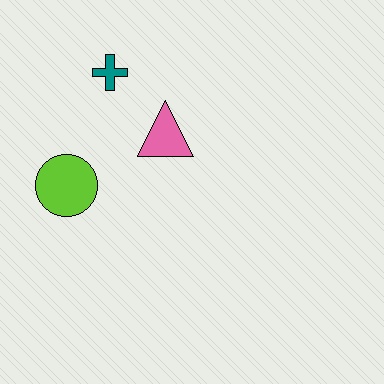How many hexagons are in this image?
There are no hexagons.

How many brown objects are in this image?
There are no brown objects.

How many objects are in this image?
There are 3 objects.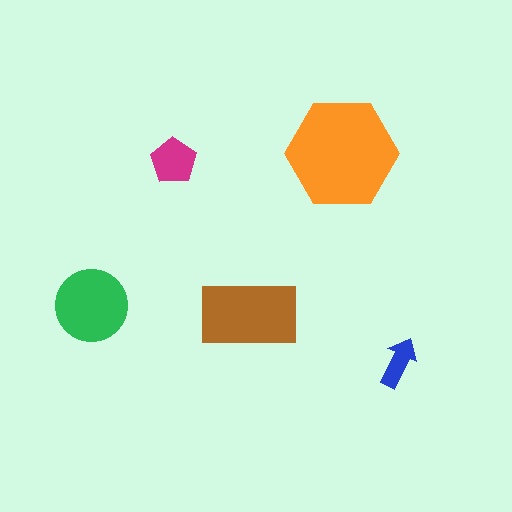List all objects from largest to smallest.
The orange hexagon, the brown rectangle, the green circle, the magenta pentagon, the blue arrow.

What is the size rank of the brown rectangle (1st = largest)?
2nd.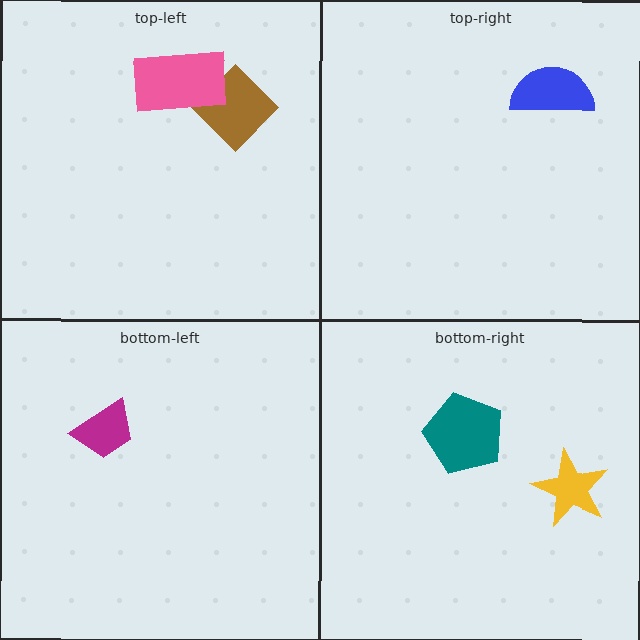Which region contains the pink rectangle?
The top-left region.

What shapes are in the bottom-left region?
The magenta trapezoid.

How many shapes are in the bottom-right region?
2.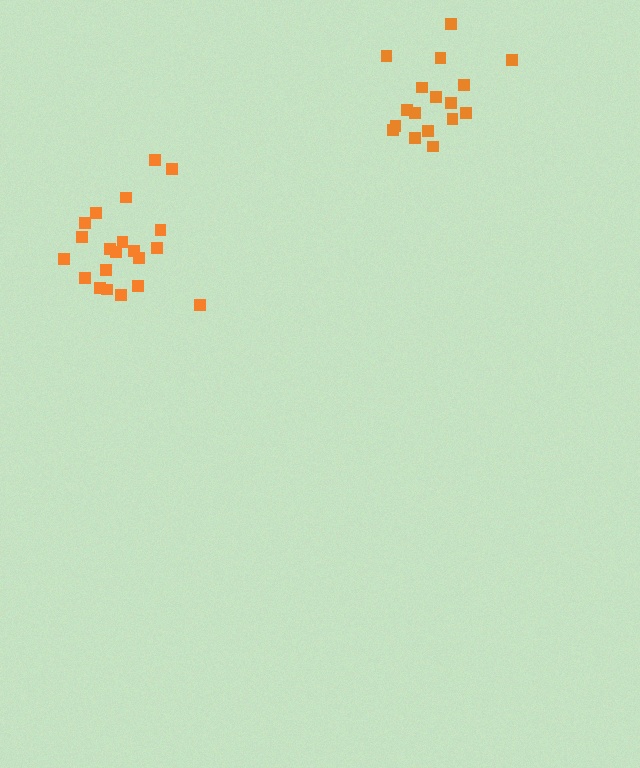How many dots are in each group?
Group 1: 17 dots, Group 2: 21 dots (38 total).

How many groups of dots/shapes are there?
There are 2 groups.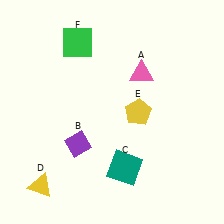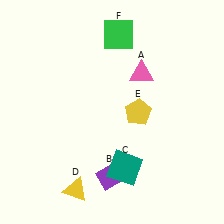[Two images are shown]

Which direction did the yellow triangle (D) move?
The yellow triangle (D) moved right.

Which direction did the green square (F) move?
The green square (F) moved right.